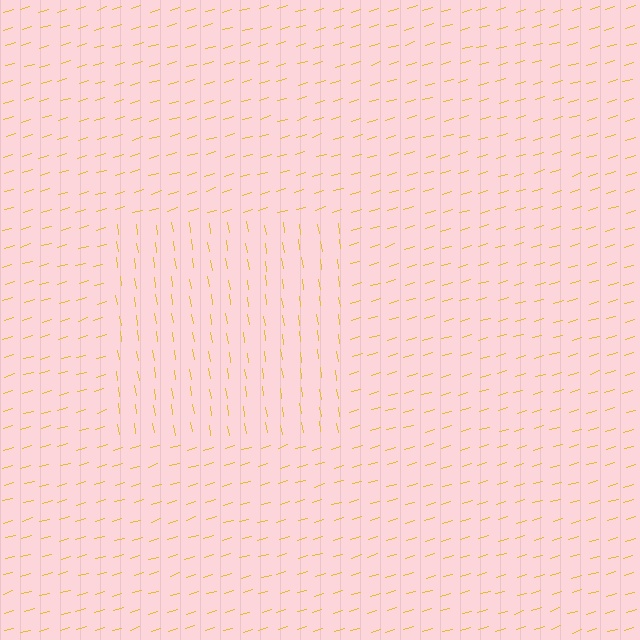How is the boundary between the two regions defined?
The boundary is defined purely by a change in line orientation (approximately 83 degrees difference). All lines are the same color and thickness.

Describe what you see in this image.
The image is filled with small yellow line segments. A rectangle region in the image has lines oriented differently from the surrounding lines, creating a visible texture boundary.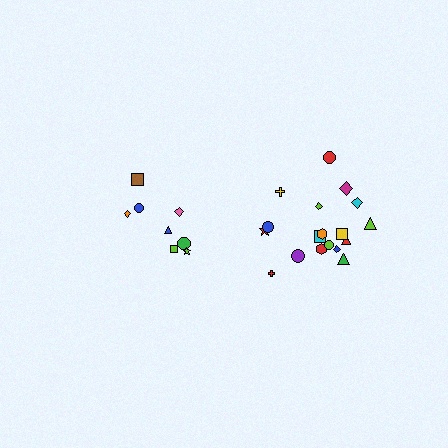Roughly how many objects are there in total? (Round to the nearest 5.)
Roughly 25 objects in total.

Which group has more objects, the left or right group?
The right group.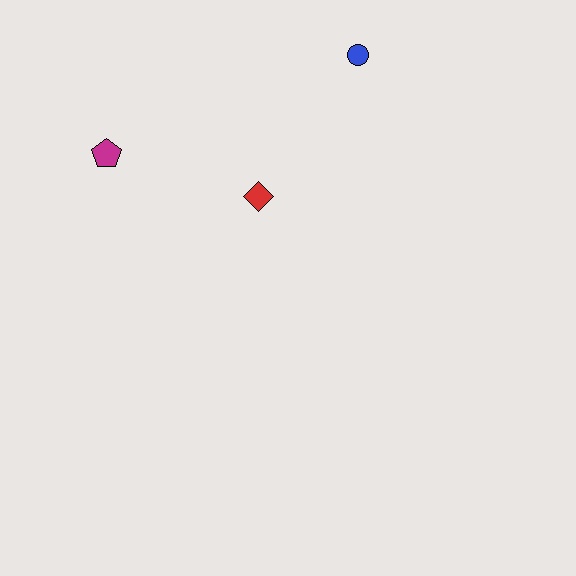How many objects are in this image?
There are 3 objects.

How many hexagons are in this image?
There are no hexagons.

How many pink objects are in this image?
There are no pink objects.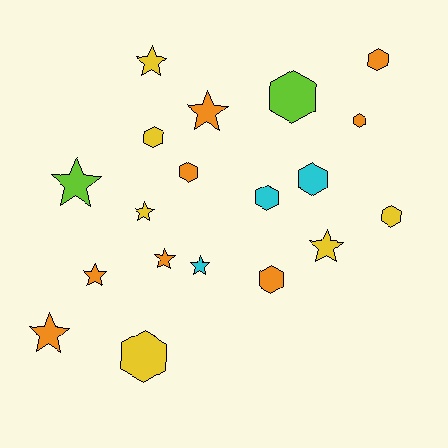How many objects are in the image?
There are 19 objects.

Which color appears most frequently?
Orange, with 8 objects.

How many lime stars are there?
There is 1 lime star.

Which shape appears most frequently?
Hexagon, with 10 objects.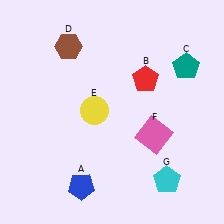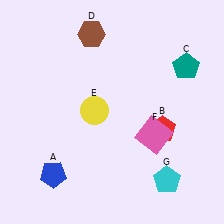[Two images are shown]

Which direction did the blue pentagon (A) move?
The blue pentagon (A) moved left.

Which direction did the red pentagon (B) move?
The red pentagon (B) moved down.